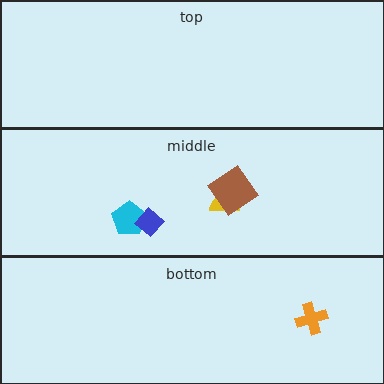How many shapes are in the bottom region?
1.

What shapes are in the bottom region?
The orange cross.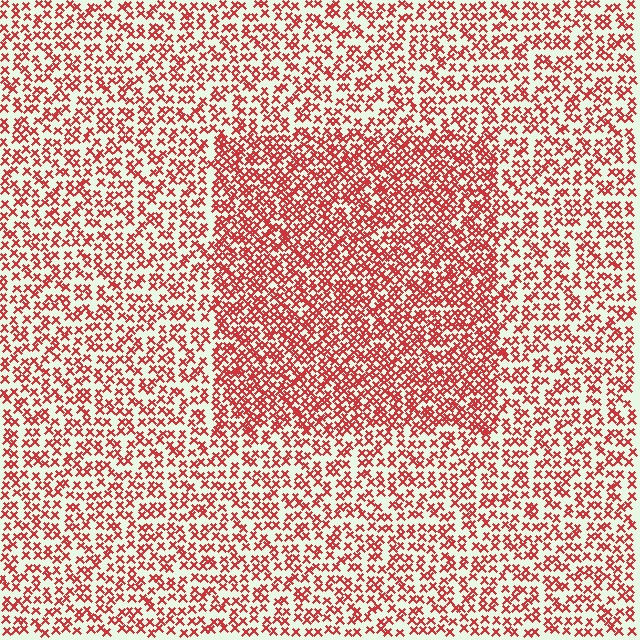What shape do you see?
I see a rectangle.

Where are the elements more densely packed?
The elements are more densely packed inside the rectangle boundary.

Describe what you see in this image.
The image contains small red elements arranged at two different densities. A rectangle-shaped region is visible where the elements are more densely packed than the surrounding area.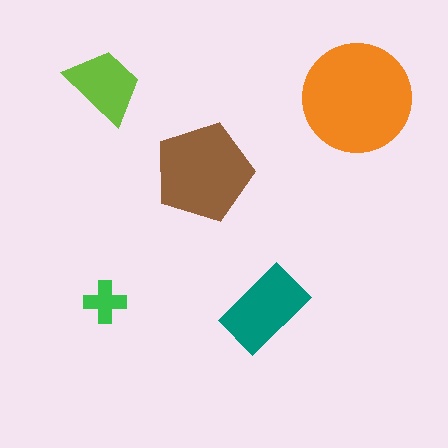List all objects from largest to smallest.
The orange circle, the brown pentagon, the teal rectangle, the lime trapezoid, the green cross.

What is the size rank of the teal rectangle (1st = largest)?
3rd.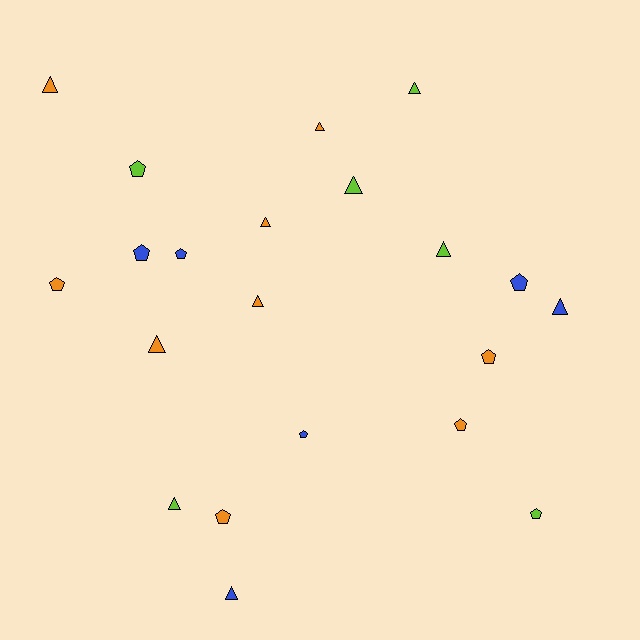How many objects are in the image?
There are 21 objects.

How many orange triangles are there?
There are 5 orange triangles.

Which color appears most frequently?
Orange, with 9 objects.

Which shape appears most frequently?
Triangle, with 11 objects.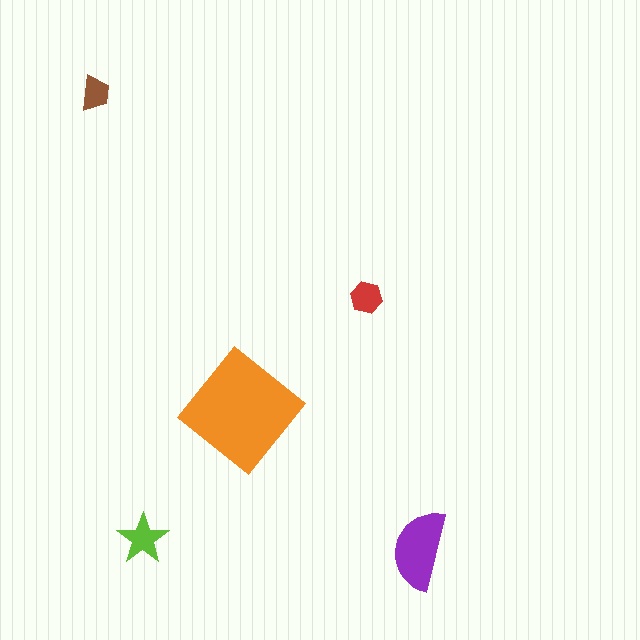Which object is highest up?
The brown trapezoid is topmost.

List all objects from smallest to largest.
The brown trapezoid, the red hexagon, the lime star, the purple semicircle, the orange diamond.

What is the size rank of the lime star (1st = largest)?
3rd.